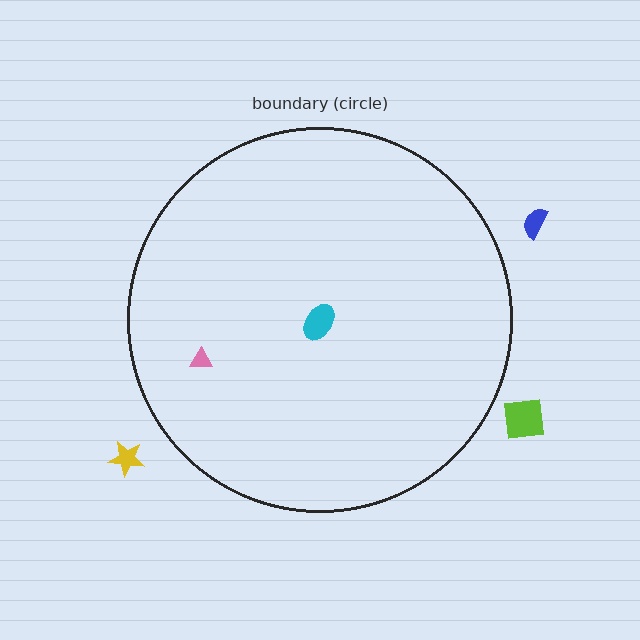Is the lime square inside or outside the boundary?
Outside.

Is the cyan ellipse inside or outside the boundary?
Inside.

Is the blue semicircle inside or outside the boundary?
Outside.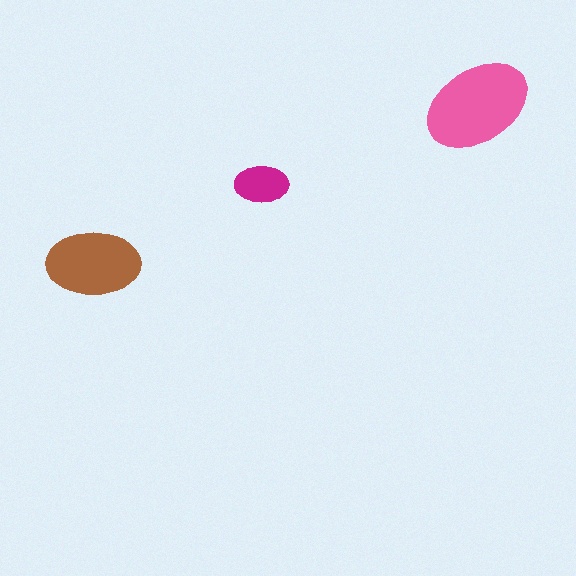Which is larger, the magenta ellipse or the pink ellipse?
The pink one.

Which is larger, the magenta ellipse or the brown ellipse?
The brown one.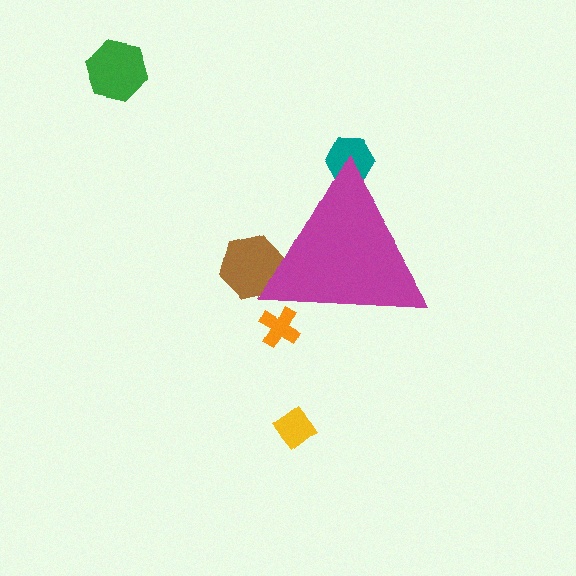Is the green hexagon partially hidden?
No, the green hexagon is fully visible.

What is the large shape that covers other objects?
A magenta triangle.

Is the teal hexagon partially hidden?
Yes, the teal hexagon is partially hidden behind the magenta triangle.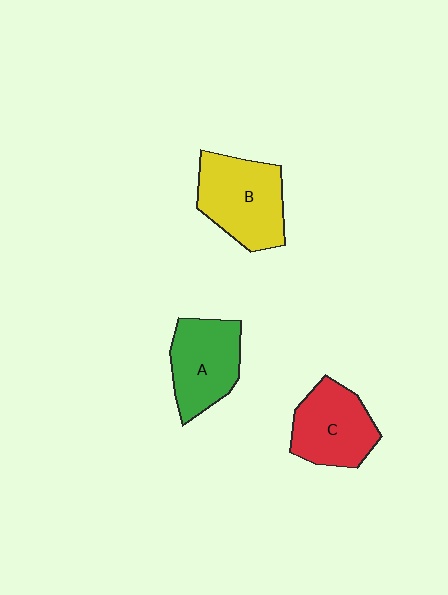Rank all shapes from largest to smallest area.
From largest to smallest: B (yellow), A (green), C (red).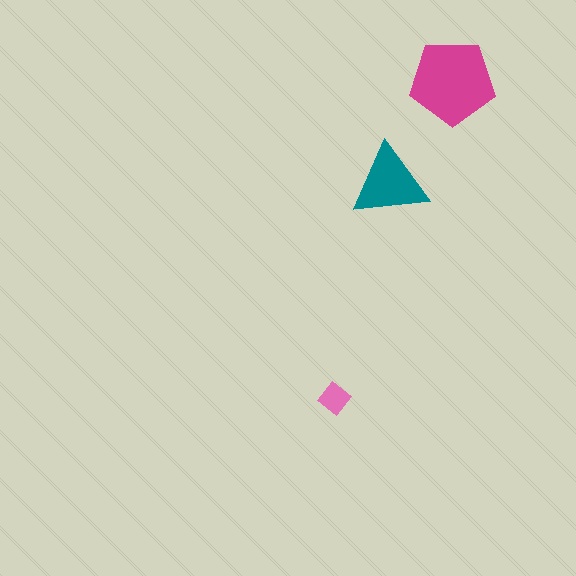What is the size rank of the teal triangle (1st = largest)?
2nd.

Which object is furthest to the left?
The pink diamond is leftmost.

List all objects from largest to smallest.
The magenta pentagon, the teal triangle, the pink diamond.